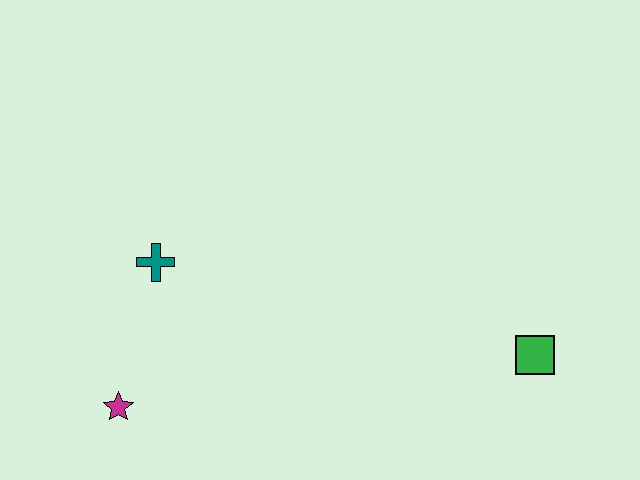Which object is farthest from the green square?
The magenta star is farthest from the green square.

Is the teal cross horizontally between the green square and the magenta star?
Yes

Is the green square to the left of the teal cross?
No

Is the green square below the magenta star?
No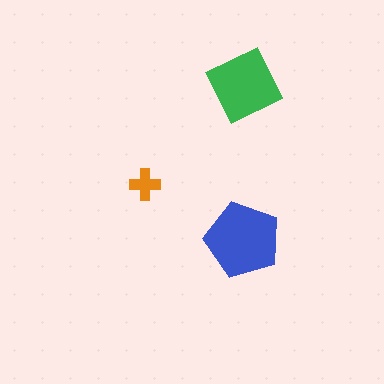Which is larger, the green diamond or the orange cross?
The green diamond.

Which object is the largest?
The blue pentagon.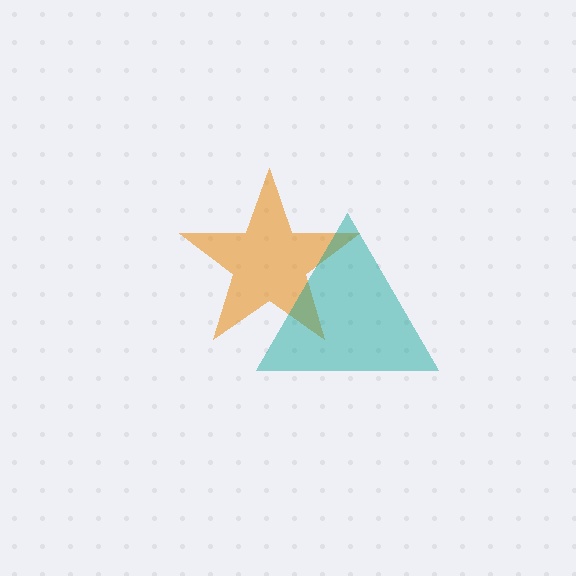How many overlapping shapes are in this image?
There are 2 overlapping shapes in the image.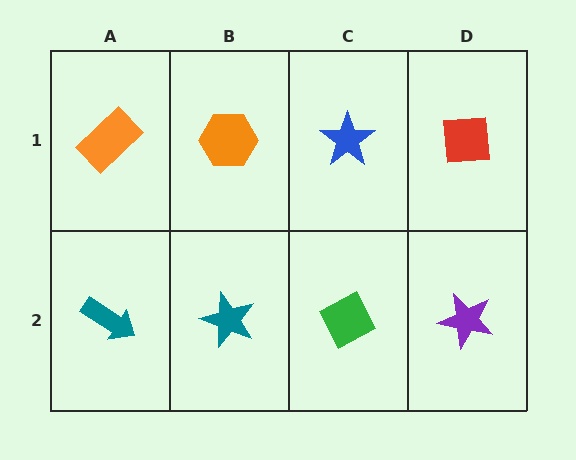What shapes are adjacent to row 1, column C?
A green diamond (row 2, column C), an orange hexagon (row 1, column B), a red square (row 1, column D).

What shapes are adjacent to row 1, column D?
A purple star (row 2, column D), a blue star (row 1, column C).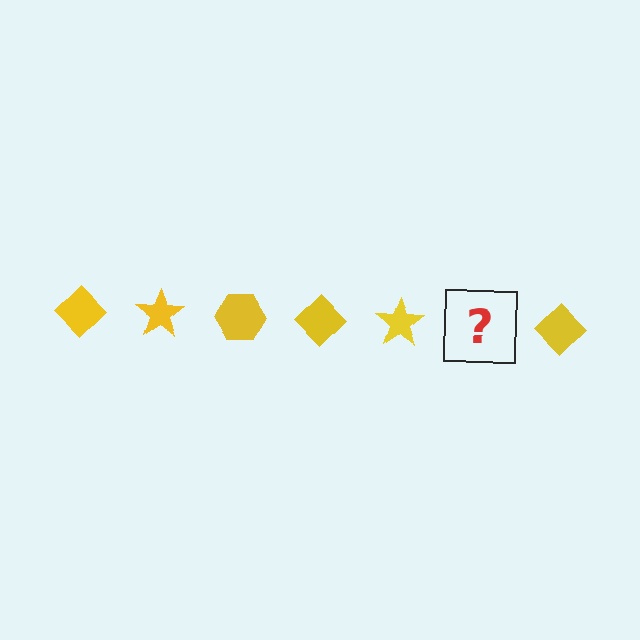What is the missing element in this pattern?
The missing element is a yellow hexagon.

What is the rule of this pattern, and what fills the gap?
The rule is that the pattern cycles through diamond, star, hexagon shapes in yellow. The gap should be filled with a yellow hexagon.